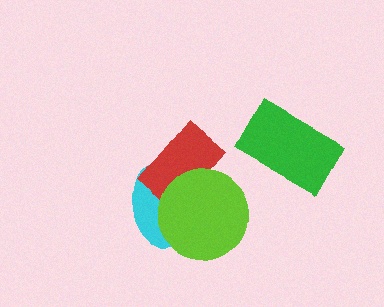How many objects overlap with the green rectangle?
0 objects overlap with the green rectangle.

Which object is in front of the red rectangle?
The lime circle is in front of the red rectangle.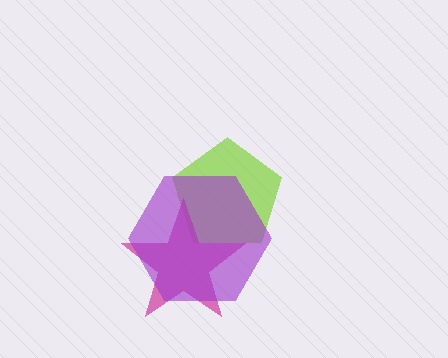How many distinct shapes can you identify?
There are 3 distinct shapes: a lime pentagon, a magenta star, a purple hexagon.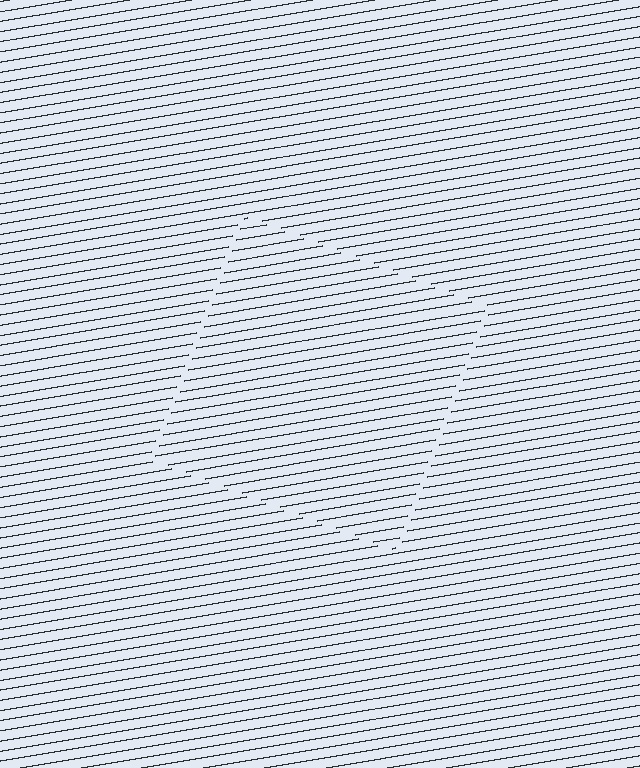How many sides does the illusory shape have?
4 sides — the line-ends trace a square.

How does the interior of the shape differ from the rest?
The interior of the shape contains the same grating, shifted by half a period — the contour is defined by the phase discontinuity where line-ends from the inner and outer gratings abut.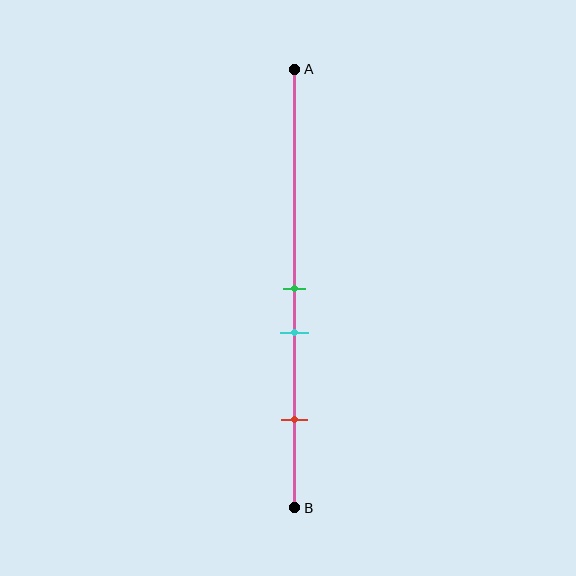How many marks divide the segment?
There are 3 marks dividing the segment.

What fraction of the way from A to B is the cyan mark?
The cyan mark is approximately 60% (0.6) of the way from A to B.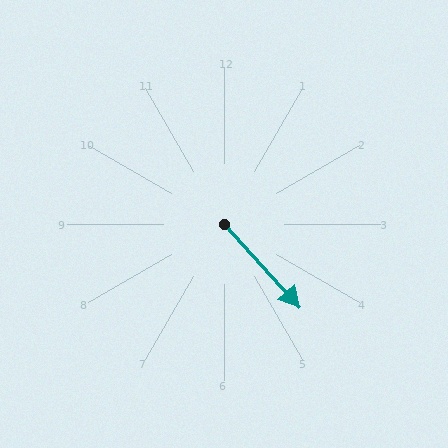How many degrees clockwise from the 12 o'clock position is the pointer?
Approximately 138 degrees.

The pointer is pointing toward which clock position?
Roughly 5 o'clock.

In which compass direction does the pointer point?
Southeast.